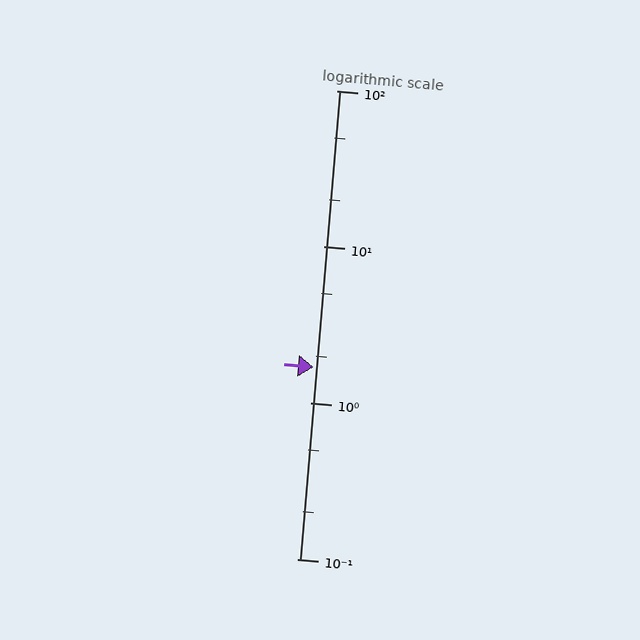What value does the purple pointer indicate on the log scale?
The pointer indicates approximately 1.7.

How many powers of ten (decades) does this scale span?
The scale spans 3 decades, from 0.1 to 100.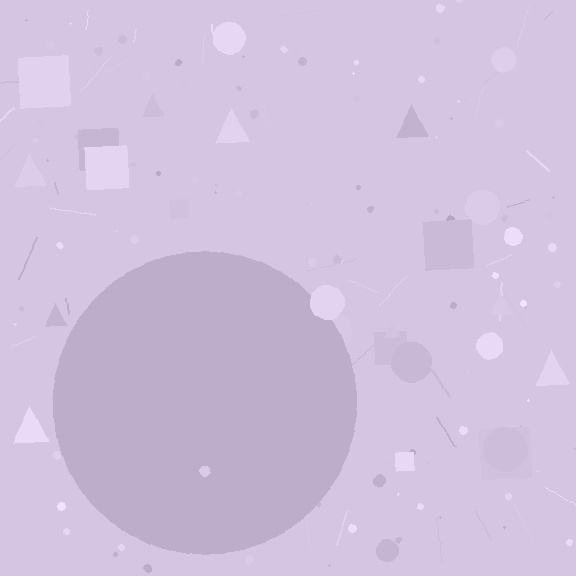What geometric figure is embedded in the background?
A circle is embedded in the background.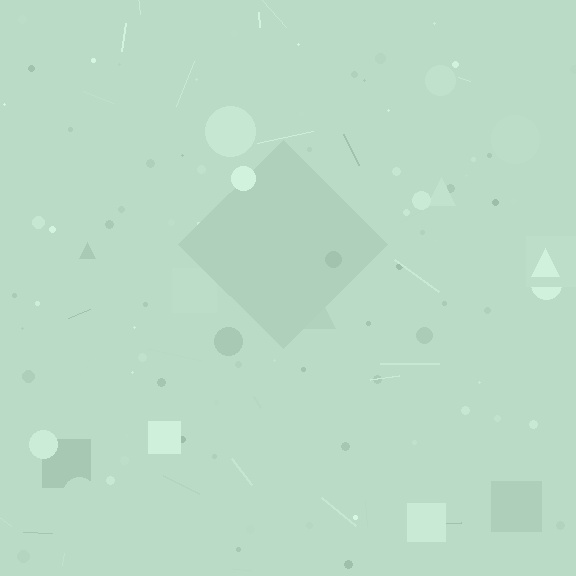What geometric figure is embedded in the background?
A diamond is embedded in the background.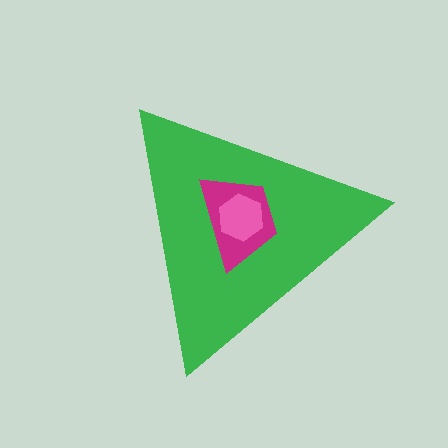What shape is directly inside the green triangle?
The magenta trapezoid.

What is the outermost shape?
The green triangle.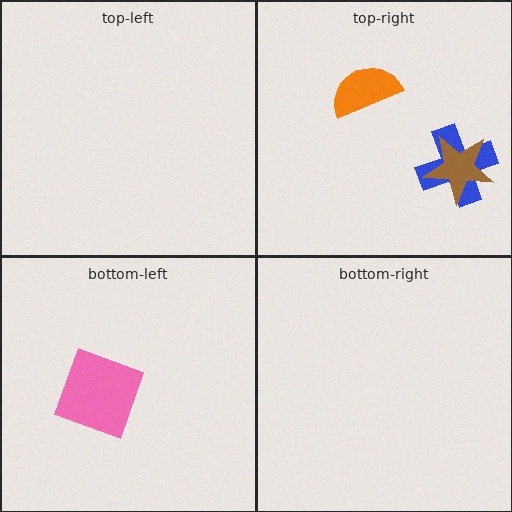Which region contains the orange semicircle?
The top-right region.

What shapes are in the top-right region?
The blue cross, the brown star, the orange semicircle.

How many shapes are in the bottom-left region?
1.